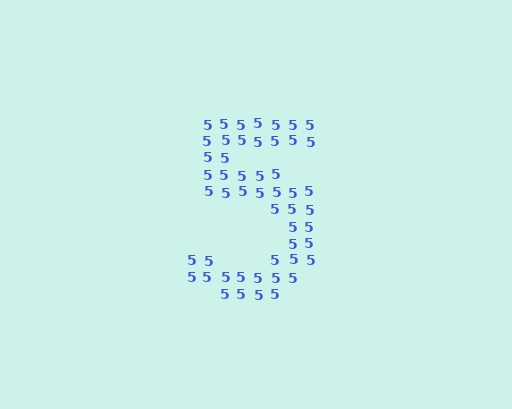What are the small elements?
The small elements are digit 5's.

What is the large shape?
The large shape is the digit 5.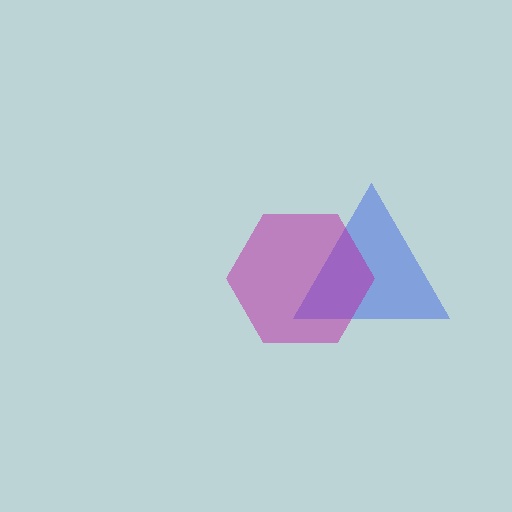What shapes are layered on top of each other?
The layered shapes are: a blue triangle, a magenta hexagon.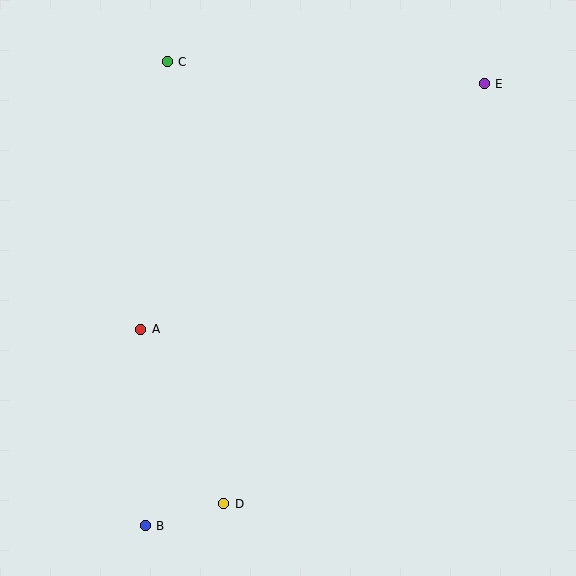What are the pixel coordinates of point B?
Point B is at (145, 526).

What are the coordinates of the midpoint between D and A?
The midpoint between D and A is at (182, 417).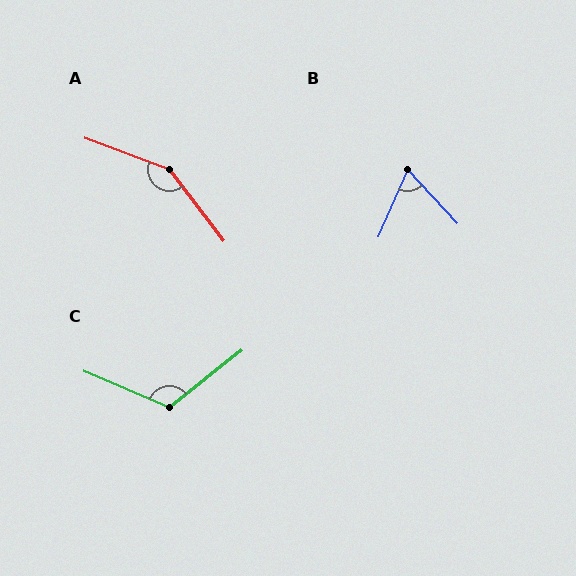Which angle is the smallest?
B, at approximately 66 degrees.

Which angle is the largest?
A, at approximately 148 degrees.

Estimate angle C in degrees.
Approximately 118 degrees.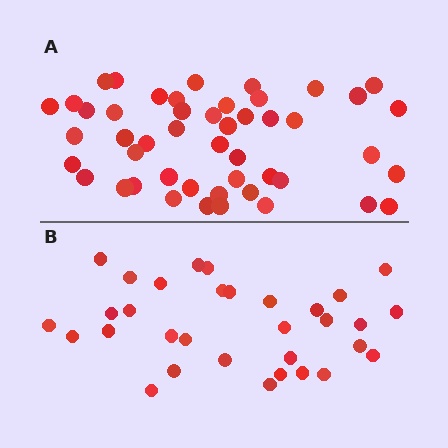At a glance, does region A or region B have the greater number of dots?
Region A (the top region) has more dots.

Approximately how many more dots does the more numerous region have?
Region A has approximately 15 more dots than region B.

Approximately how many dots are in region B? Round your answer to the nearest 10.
About 30 dots. (The exact count is 32, which rounds to 30.)